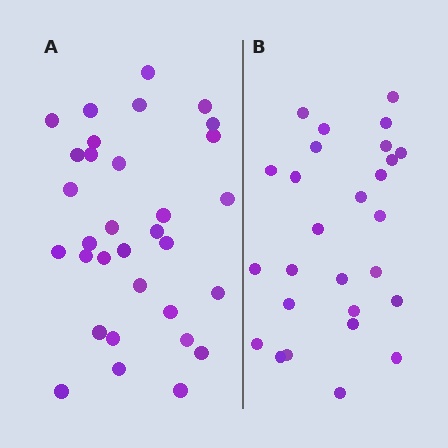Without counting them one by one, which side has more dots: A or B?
Region A (the left region) has more dots.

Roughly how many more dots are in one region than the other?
Region A has about 5 more dots than region B.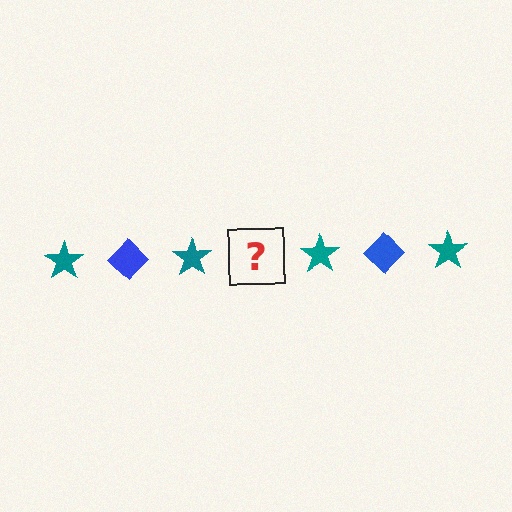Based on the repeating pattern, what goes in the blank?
The blank should be a blue diamond.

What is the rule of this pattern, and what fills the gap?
The rule is that the pattern alternates between teal star and blue diamond. The gap should be filled with a blue diamond.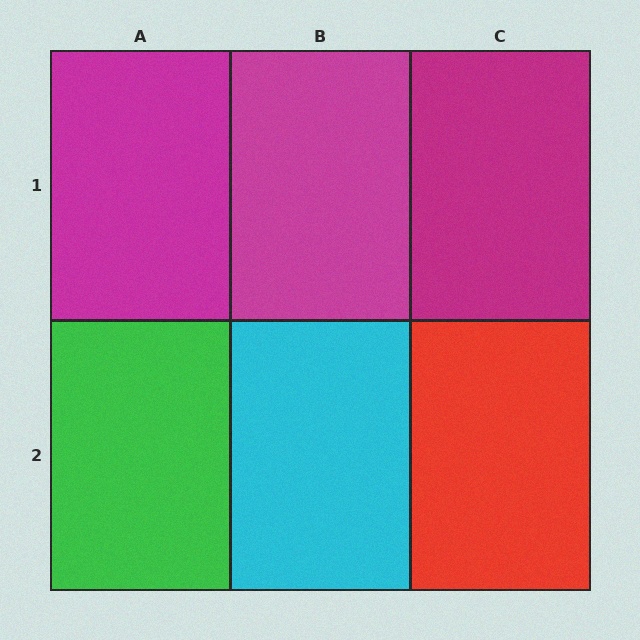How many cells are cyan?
1 cell is cyan.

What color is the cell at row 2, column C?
Red.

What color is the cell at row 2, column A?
Green.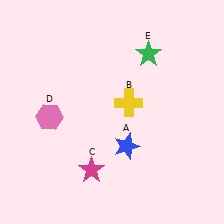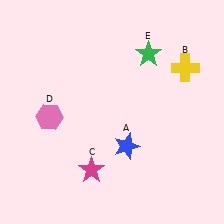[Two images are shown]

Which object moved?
The yellow cross (B) moved right.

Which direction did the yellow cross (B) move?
The yellow cross (B) moved right.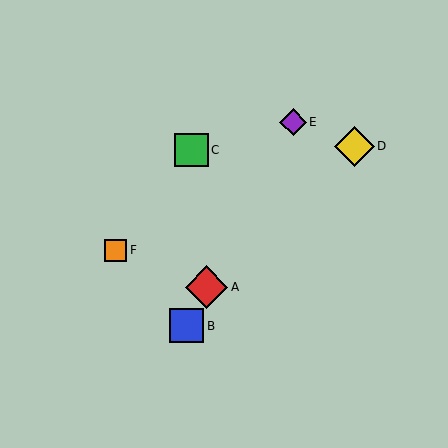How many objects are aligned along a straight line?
3 objects (A, B, E) are aligned along a straight line.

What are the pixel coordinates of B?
Object B is at (187, 326).